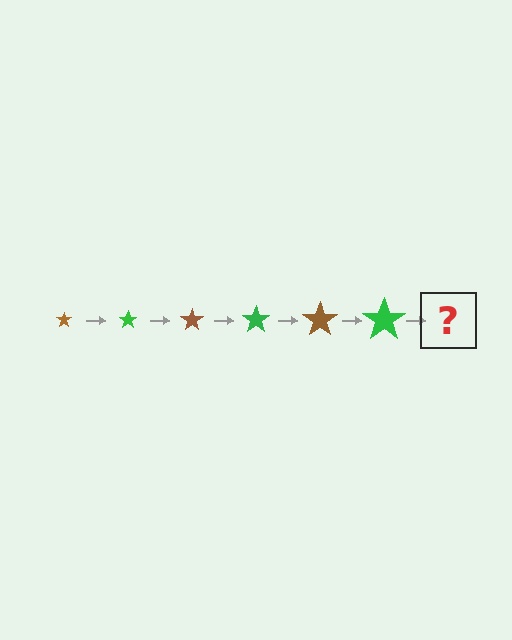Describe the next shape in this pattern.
It should be a brown star, larger than the previous one.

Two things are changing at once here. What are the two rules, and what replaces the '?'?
The two rules are that the star grows larger each step and the color cycles through brown and green. The '?' should be a brown star, larger than the previous one.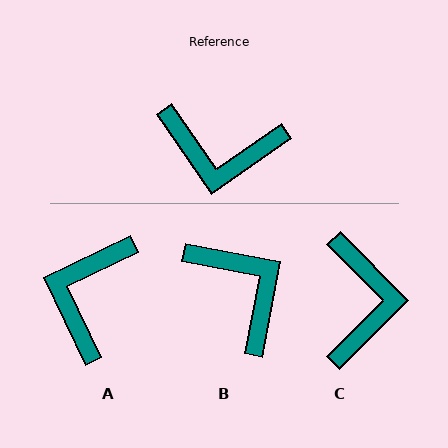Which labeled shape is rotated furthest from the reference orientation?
B, about 134 degrees away.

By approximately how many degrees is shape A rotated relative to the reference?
Approximately 99 degrees clockwise.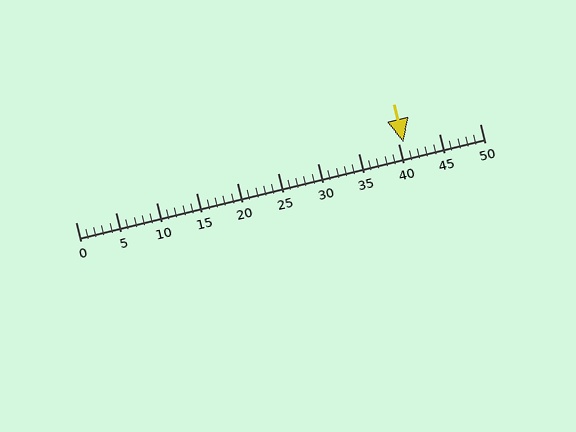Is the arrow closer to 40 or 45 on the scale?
The arrow is closer to 40.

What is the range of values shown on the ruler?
The ruler shows values from 0 to 50.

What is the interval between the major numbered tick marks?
The major tick marks are spaced 5 units apart.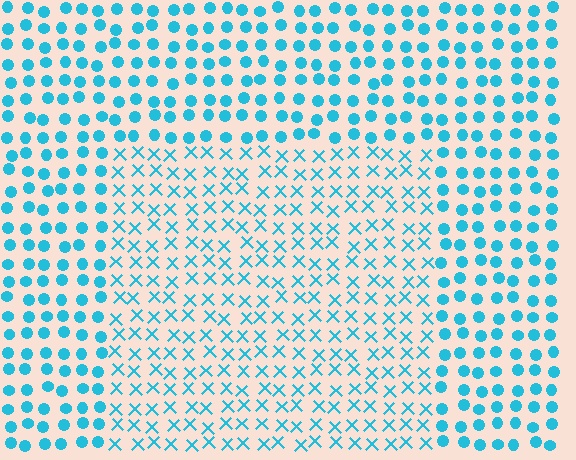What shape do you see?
I see a rectangle.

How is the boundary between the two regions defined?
The boundary is defined by a change in element shape: X marks inside vs. circles outside. All elements share the same color and spacing.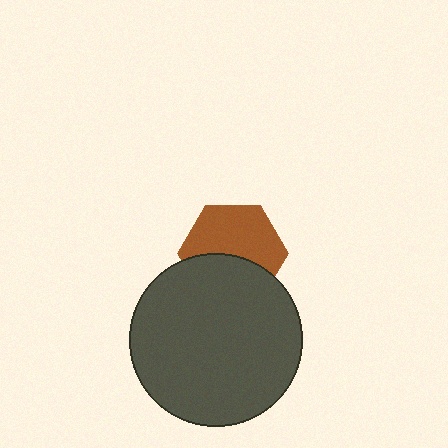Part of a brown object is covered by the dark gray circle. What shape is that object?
It is a hexagon.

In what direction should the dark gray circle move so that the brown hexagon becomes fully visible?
The dark gray circle should move down. That is the shortest direction to clear the overlap and leave the brown hexagon fully visible.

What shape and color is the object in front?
The object in front is a dark gray circle.